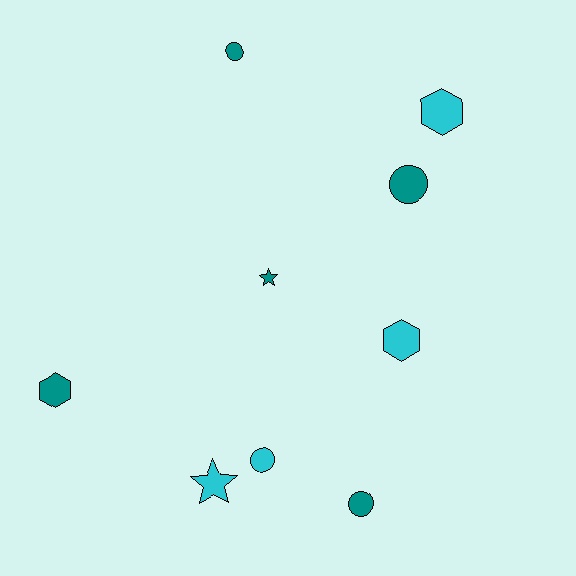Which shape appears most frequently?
Circle, with 4 objects.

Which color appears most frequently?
Teal, with 5 objects.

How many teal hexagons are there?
There is 1 teal hexagon.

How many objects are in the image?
There are 9 objects.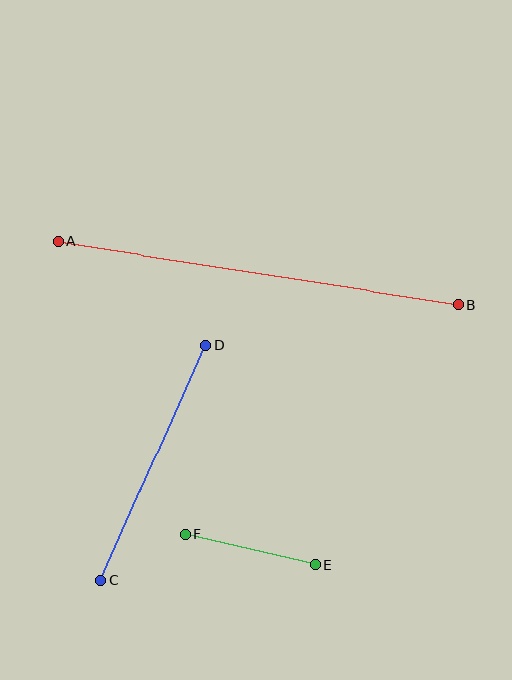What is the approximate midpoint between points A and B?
The midpoint is at approximately (258, 273) pixels.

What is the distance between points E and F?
The distance is approximately 134 pixels.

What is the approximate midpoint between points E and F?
The midpoint is at approximately (250, 549) pixels.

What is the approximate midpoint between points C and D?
The midpoint is at approximately (153, 463) pixels.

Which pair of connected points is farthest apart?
Points A and B are farthest apart.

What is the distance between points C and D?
The distance is approximately 258 pixels.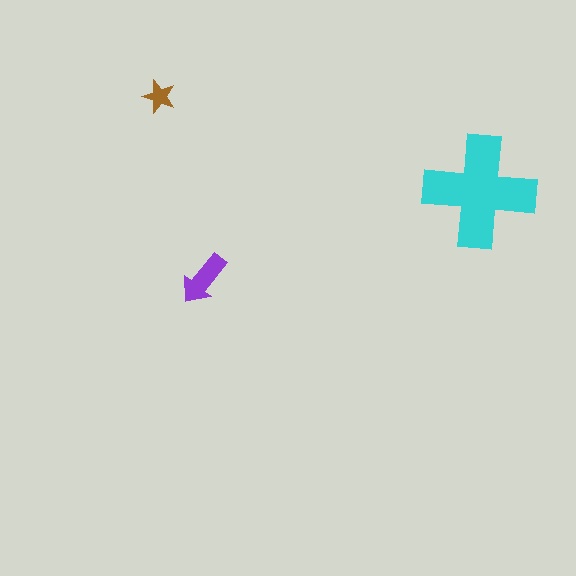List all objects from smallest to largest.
The brown star, the purple arrow, the cyan cross.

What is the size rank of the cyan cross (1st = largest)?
1st.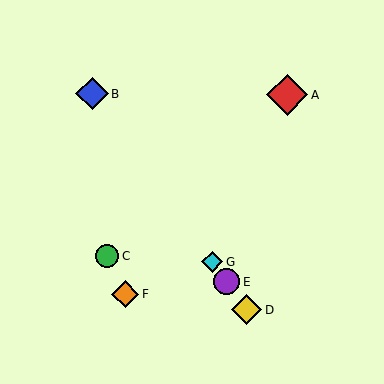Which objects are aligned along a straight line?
Objects B, D, E, G are aligned along a straight line.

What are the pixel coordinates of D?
Object D is at (247, 310).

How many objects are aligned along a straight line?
4 objects (B, D, E, G) are aligned along a straight line.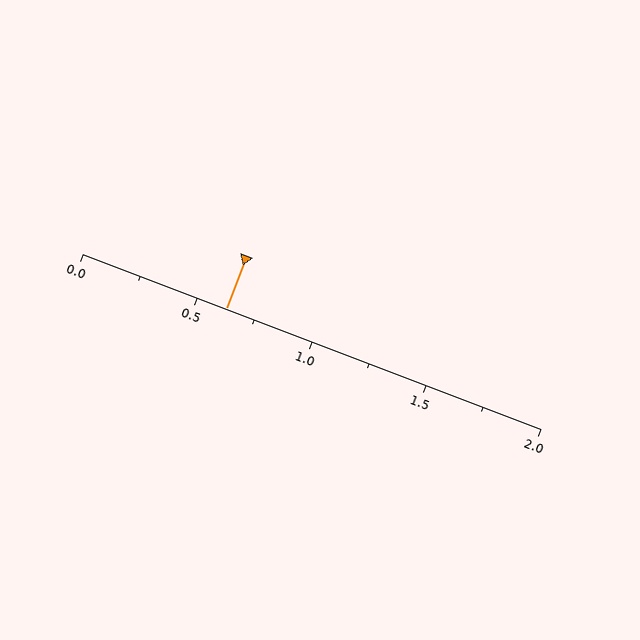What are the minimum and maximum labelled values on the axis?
The axis runs from 0.0 to 2.0.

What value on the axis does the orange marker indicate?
The marker indicates approximately 0.62.